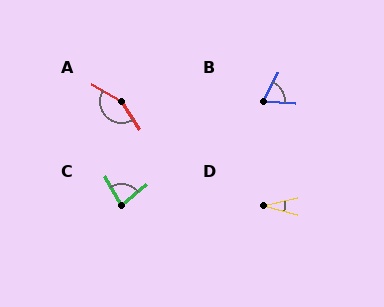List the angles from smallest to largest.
D (28°), B (67°), C (81°), A (154°).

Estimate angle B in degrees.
Approximately 67 degrees.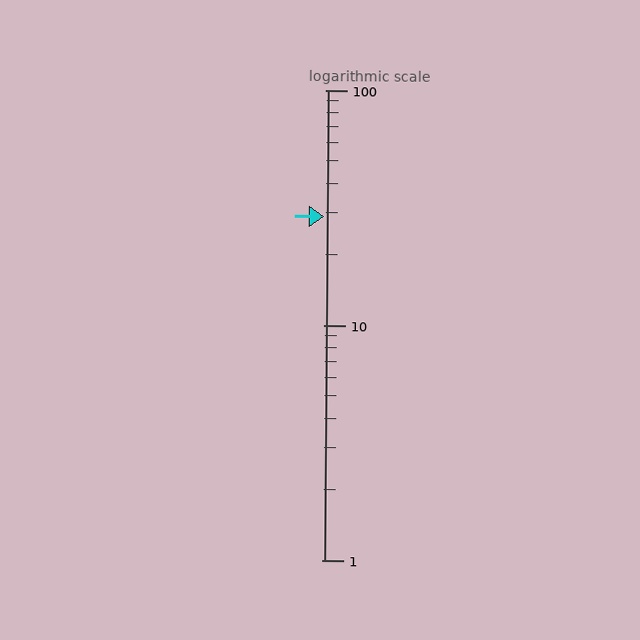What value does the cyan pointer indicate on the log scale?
The pointer indicates approximately 29.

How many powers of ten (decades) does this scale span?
The scale spans 2 decades, from 1 to 100.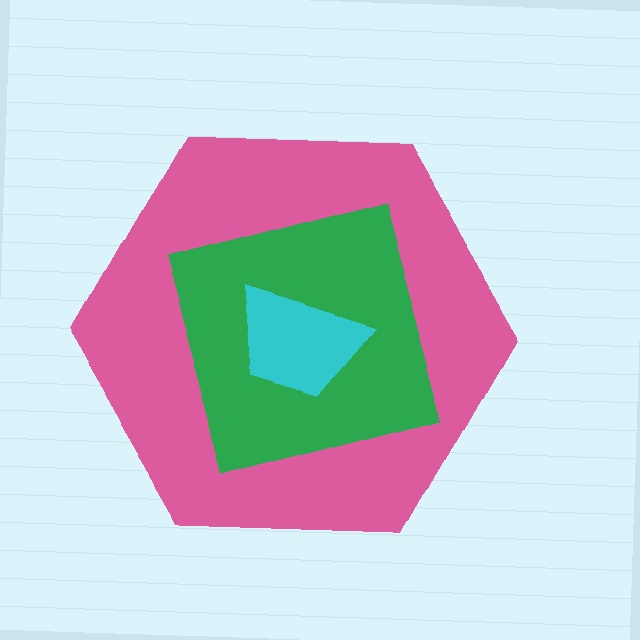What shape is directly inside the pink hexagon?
The green square.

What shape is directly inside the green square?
The cyan trapezoid.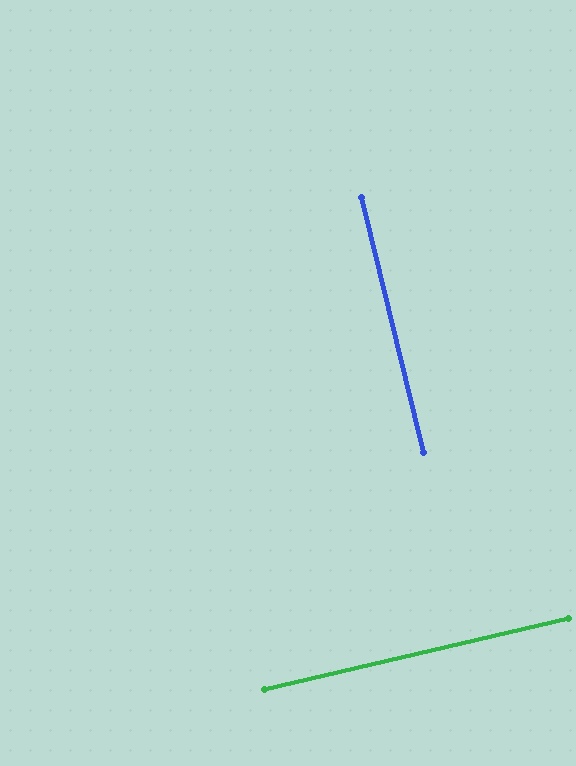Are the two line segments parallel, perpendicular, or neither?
Perpendicular — they meet at approximately 89°.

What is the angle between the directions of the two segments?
Approximately 89 degrees.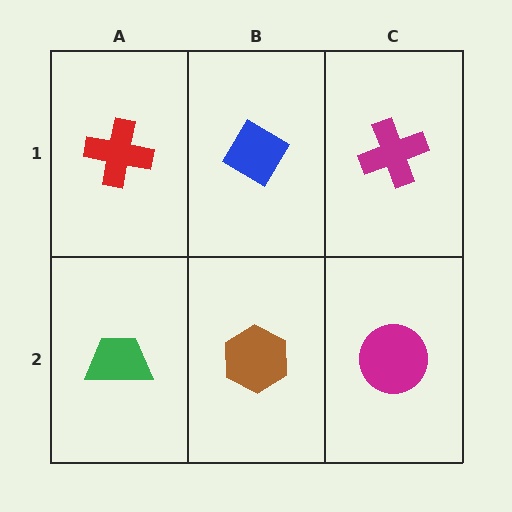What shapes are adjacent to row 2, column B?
A blue diamond (row 1, column B), a green trapezoid (row 2, column A), a magenta circle (row 2, column C).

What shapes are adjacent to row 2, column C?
A magenta cross (row 1, column C), a brown hexagon (row 2, column B).